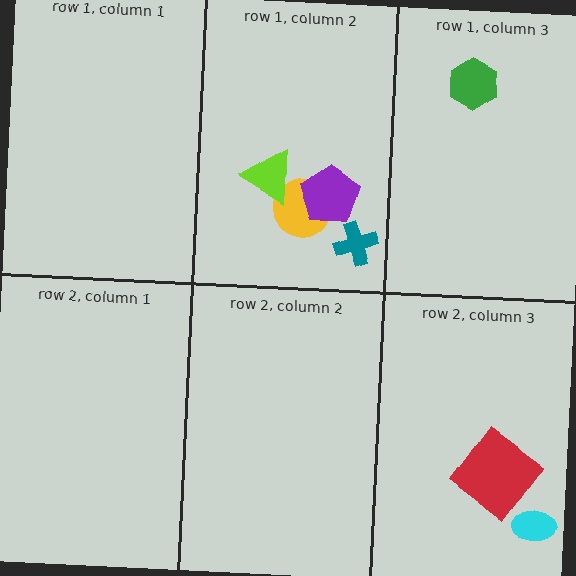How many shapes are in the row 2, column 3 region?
2.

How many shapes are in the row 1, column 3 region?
1.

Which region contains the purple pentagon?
The row 1, column 2 region.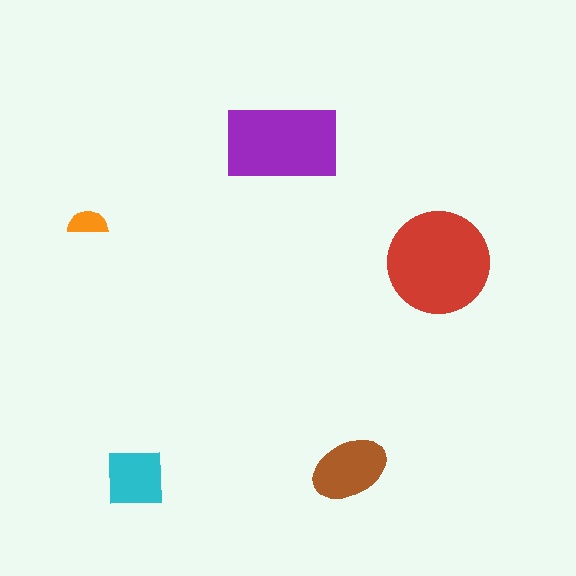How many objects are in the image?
There are 5 objects in the image.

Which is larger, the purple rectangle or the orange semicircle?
The purple rectangle.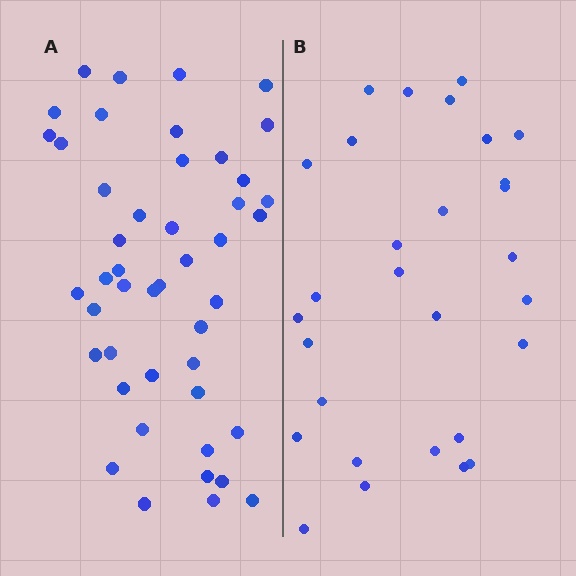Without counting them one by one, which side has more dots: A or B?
Region A (the left region) has more dots.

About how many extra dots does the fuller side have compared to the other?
Region A has approximately 15 more dots than region B.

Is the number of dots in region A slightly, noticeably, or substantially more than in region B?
Region A has substantially more. The ratio is roughly 1.6 to 1.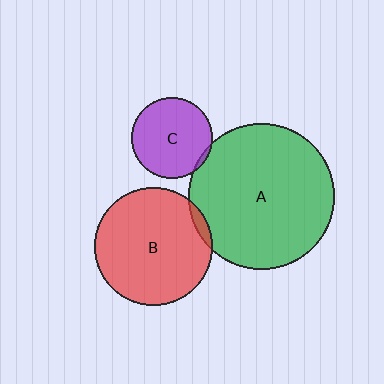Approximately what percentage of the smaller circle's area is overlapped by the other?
Approximately 5%.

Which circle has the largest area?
Circle A (green).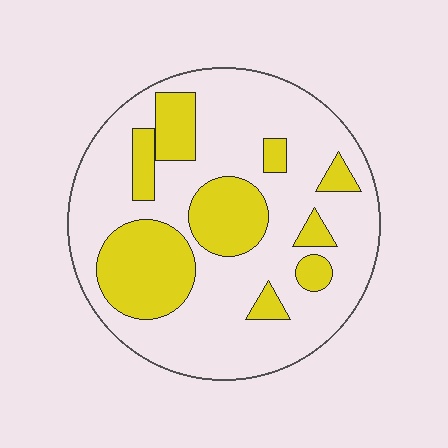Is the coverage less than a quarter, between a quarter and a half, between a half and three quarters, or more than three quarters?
Between a quarter and a half.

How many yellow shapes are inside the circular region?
9.